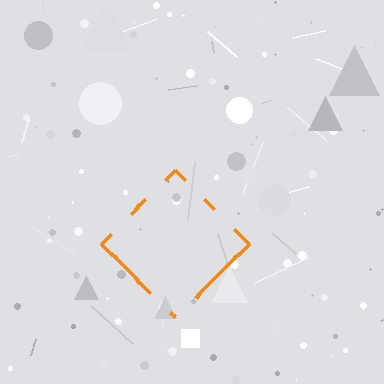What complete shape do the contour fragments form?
The contour fragments form a diamond.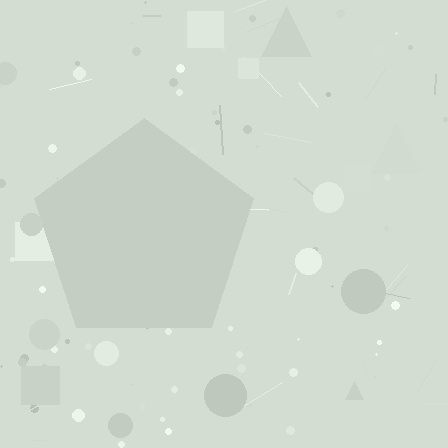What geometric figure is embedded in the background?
A pentagon is embedded in the background.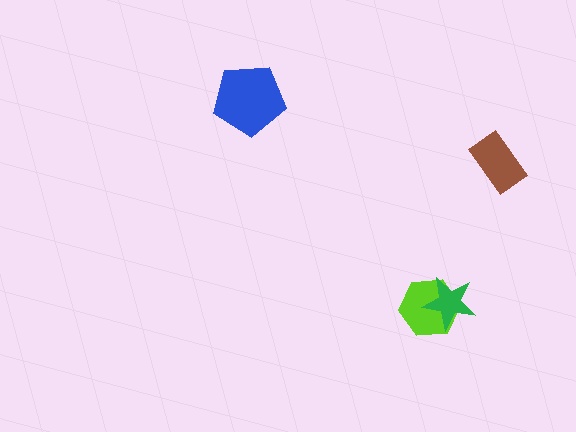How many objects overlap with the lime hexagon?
1 object overlaps with the lime hexagon.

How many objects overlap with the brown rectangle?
0 objects overlap with the brown rectangle.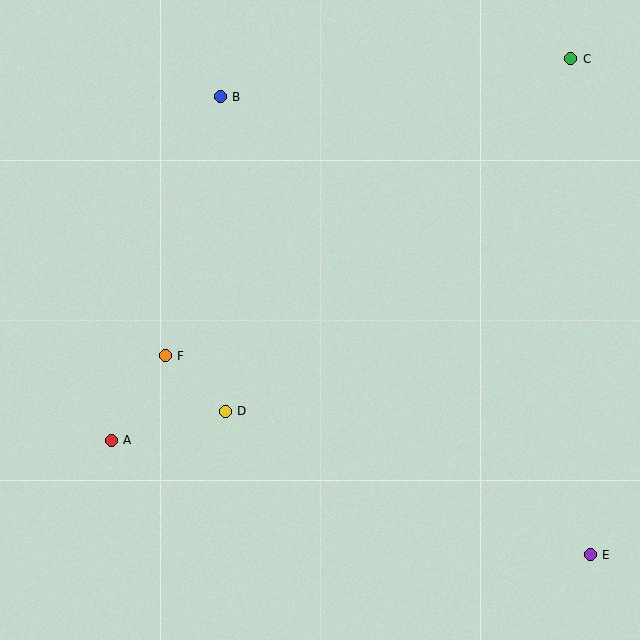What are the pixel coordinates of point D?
Point D is at (225, 411).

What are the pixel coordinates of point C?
Point C is at (571, 59).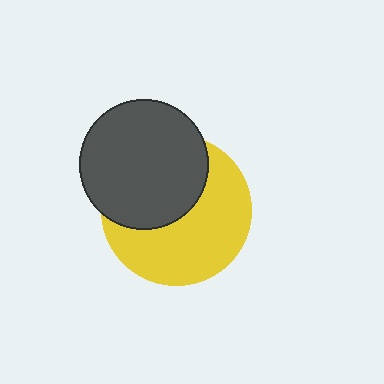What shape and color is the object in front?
The object in front is a dark gray circle.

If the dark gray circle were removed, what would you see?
You would see the complete yellow circle.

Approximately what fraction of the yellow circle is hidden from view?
Roughly 43% of the yellow circle is hidden behind the dark gray circle.